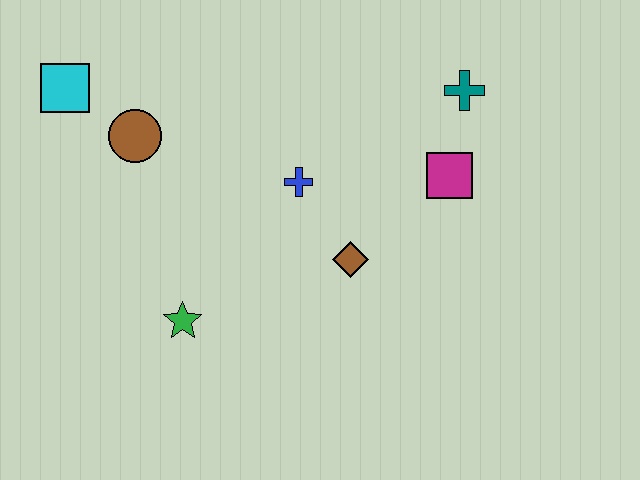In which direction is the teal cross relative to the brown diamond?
The teal cross is above the brown diamond.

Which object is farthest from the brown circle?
The teal cross is farthest from the brown circle.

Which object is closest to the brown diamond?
The blue cross is closest to the brown diamond.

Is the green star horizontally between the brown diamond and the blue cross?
No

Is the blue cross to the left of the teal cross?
Yes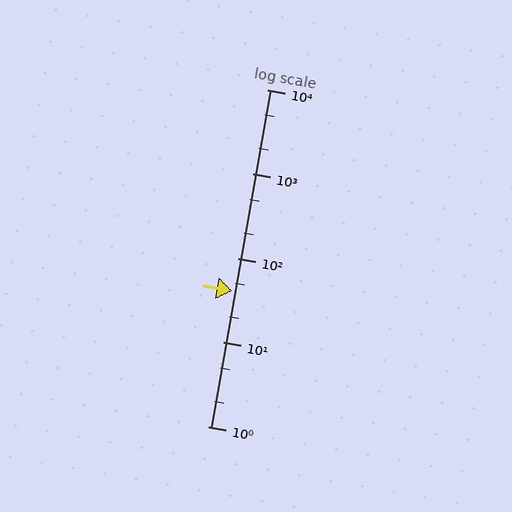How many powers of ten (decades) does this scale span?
The scale spans 4 decades, from 1 to 10000.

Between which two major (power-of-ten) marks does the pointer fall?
The pointer is between 10 and 100.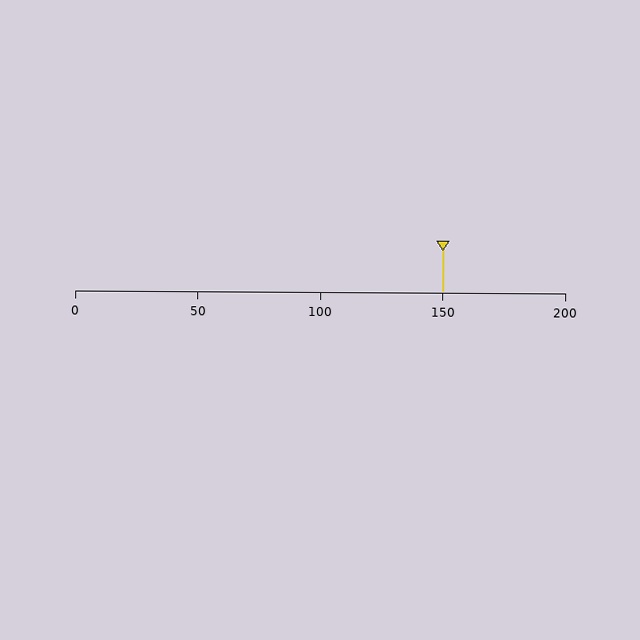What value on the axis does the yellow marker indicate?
The marker indicates approximately 150.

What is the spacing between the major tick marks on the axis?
The major ticks are spaced 50 apart.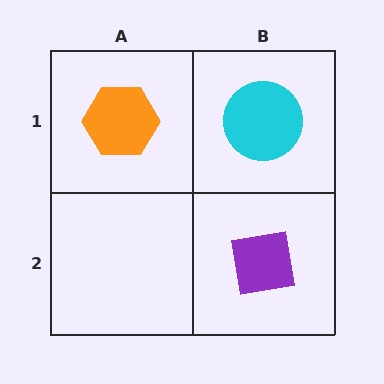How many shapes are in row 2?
1 shape.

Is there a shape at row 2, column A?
No, that cell is empty.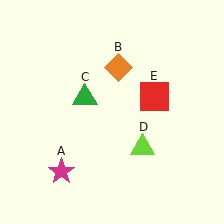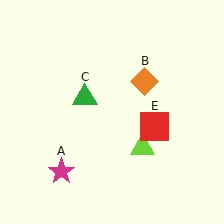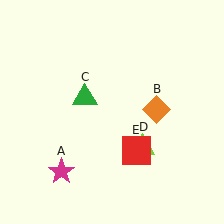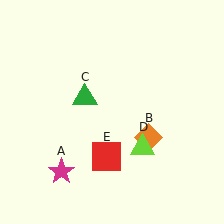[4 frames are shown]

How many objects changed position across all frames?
2 objects changed position: orange diamond (object B), red square (object E).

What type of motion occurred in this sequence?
The orange diamond (object B), red square (object E) rotated clockwise around the center of the scene.